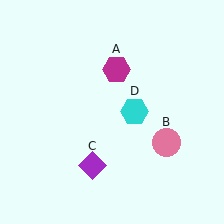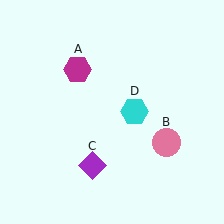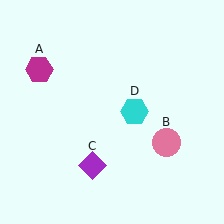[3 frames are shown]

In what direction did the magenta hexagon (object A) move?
The magenta hexagon (object A) moved left.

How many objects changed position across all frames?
1 object changed position: magenta hexagon (object A).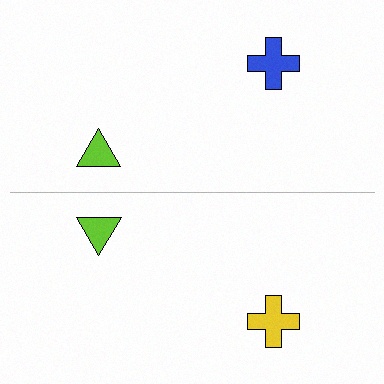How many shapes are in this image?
There are 4 shapes in this image.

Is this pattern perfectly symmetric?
No, the pattern is not perfectly symmetric. The yellow cross on the bottom side breaks the symmetry — its mirror counterpart is blue.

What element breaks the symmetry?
The yellow cross on the bottom side breaks the symmetry — its mirror counterpart is blue.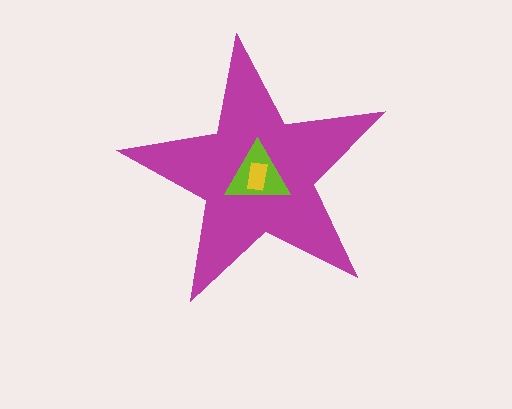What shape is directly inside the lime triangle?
The yellow rectangle.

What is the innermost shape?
The yellow rectangle.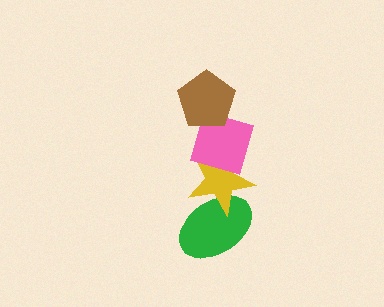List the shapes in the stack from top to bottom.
From top to bottom: the brown pentagon, the pink diamond, the yellow star, the green ellipse.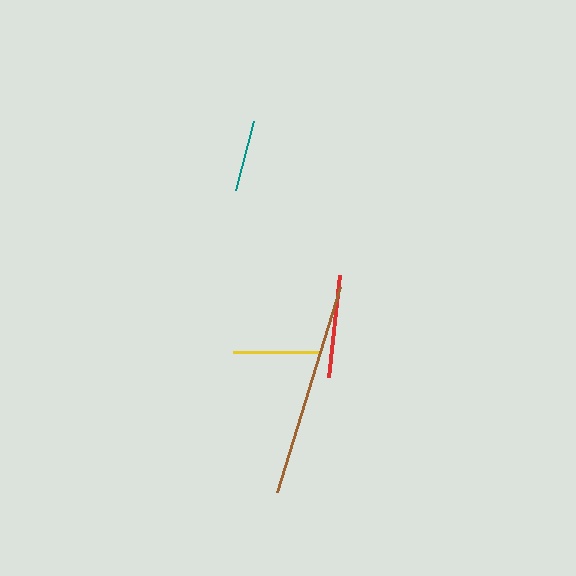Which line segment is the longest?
The brown line is the longest at approximately 214 pixels.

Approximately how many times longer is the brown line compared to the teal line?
The brown line is approximately 3.0 times the length of the teal line.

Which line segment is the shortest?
The teal line is the shortest at approximately 70 pixels.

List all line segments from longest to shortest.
From longest to shortest: brown, red, yellow, teal.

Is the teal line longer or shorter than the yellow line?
The yellow line is longer than the teal line.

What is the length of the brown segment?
The brown segment is approximately 214 pixels long.